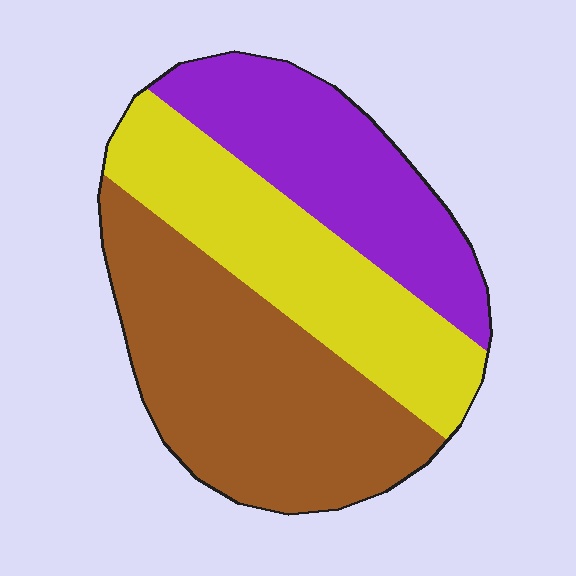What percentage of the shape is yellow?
Yellow covers 31% of the shape.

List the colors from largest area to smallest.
From largest to smallest: brown, yellow, purple.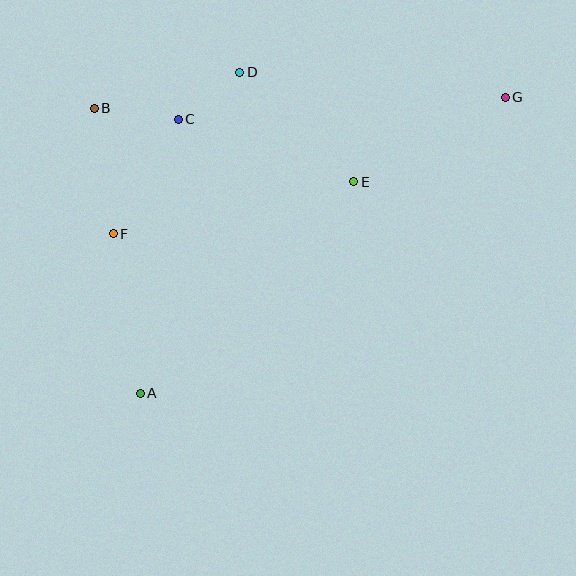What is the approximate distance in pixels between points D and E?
The distance between D and E is approximately 158 pixels.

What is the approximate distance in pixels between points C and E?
The distance between C and E is approximately 186 pixels.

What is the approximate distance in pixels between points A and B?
The distance between A and B is approximately 289 pixels.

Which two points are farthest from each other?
Points A and G are farthest from each other.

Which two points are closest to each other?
Points C and D are closest to each other.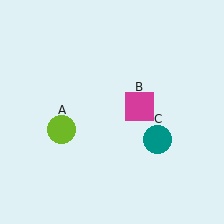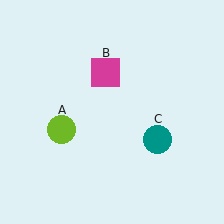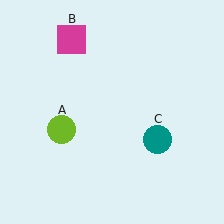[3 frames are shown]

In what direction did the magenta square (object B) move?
The magenta square (object B) moved up and to the left.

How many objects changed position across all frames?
1 object changed position: magenta square (object B).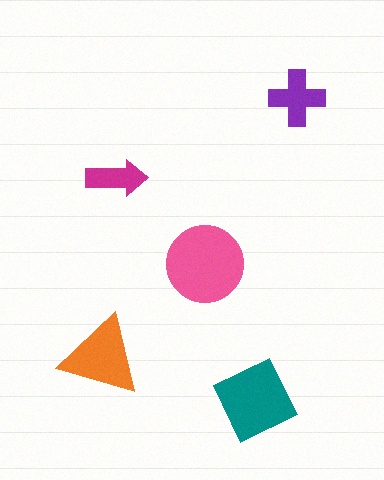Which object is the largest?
The pink circle.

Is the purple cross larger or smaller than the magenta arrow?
Larger.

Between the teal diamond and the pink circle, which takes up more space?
The pink circle.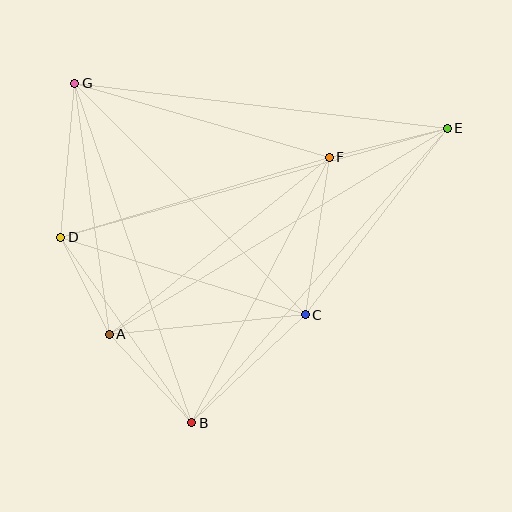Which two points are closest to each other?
Points A and D are closest to each other.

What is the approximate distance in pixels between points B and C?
The distance between B and C is approximately 156 pixels.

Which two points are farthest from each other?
Points D and E are farthest from each other.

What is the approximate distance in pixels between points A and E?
The distance between A and E is approximately 396 pixels.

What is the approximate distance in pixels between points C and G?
The distance between C and G is approximately 326 pixels.